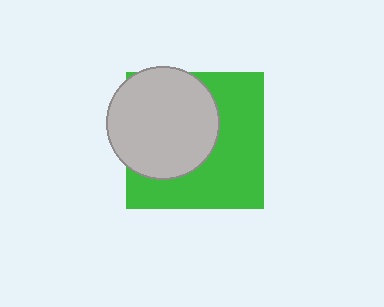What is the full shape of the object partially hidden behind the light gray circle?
The partially hidden object is a green square.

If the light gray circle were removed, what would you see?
You would see the complete green square.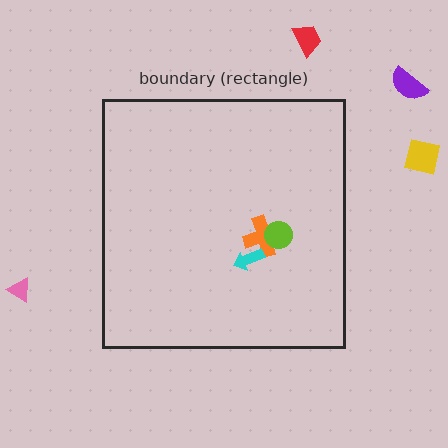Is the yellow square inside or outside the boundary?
Outside.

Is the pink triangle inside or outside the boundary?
Outside.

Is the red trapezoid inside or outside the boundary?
Outside.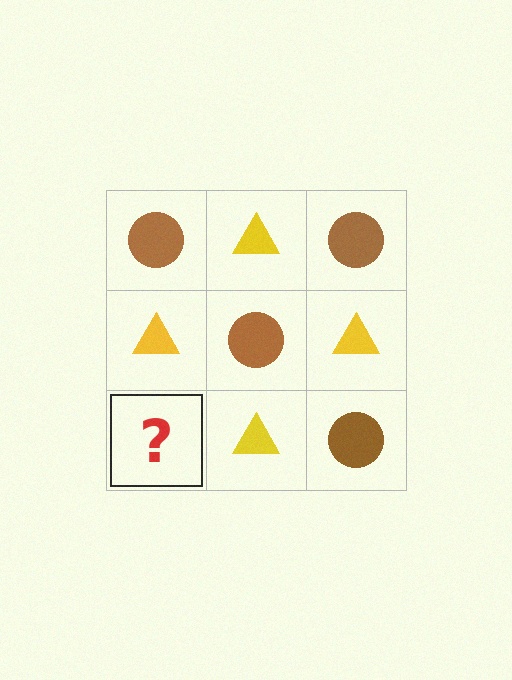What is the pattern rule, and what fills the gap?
The rule is that it alternates brown circle and yellow triangle in a checkerboard pattern. The gap should be filled with a brown circle.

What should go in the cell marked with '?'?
The missing cell should contain a brown circle.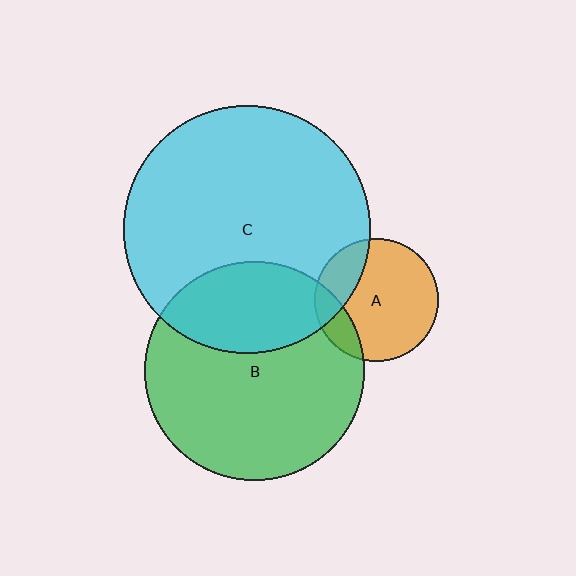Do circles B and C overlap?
Yes.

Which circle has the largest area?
Circle C (cyan).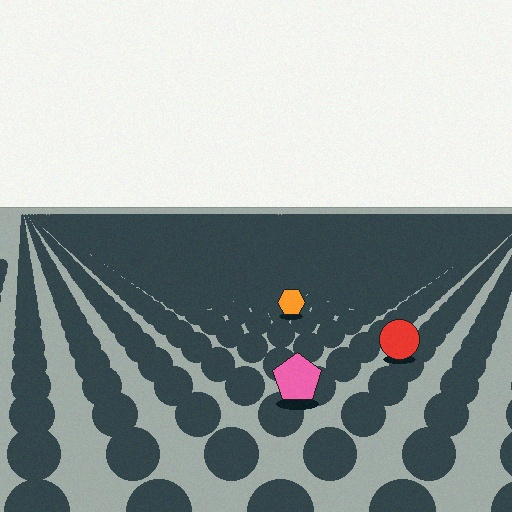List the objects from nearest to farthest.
From nearest to farthest: the pink pentagon, the red circle, the orange hexagon.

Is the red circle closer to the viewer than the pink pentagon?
No. The pink pentagon is closer — you can tell from the texture gradient: the ground texture is coarser near it.